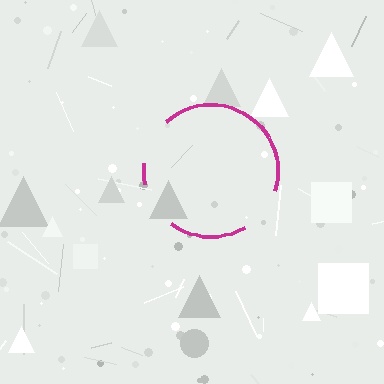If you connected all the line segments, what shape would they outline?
They would outline a circle.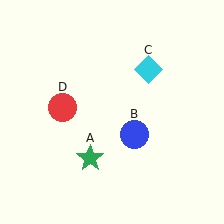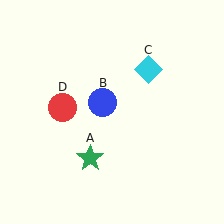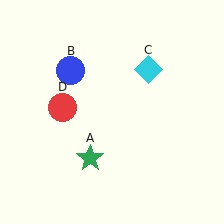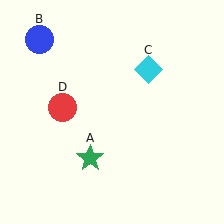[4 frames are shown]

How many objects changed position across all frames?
1 object changed position: blue circle (object B).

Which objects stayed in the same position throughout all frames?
Green star (object A) and cyan diamond (object C) and red circle (object D) remained stationary.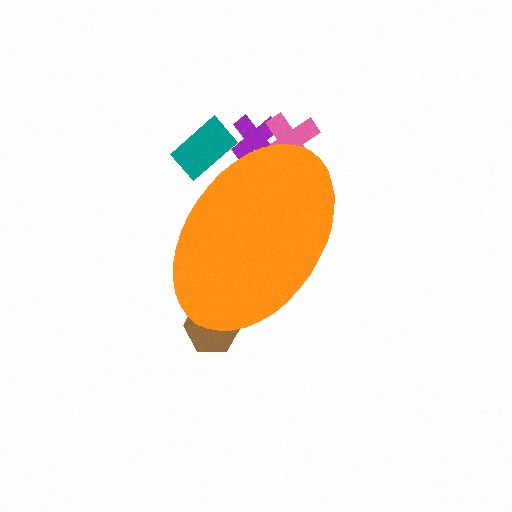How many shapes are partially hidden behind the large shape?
4 shapes are partially hidden.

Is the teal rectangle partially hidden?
Yes, the teal rectangle is partially hidden behind the orange ellipse.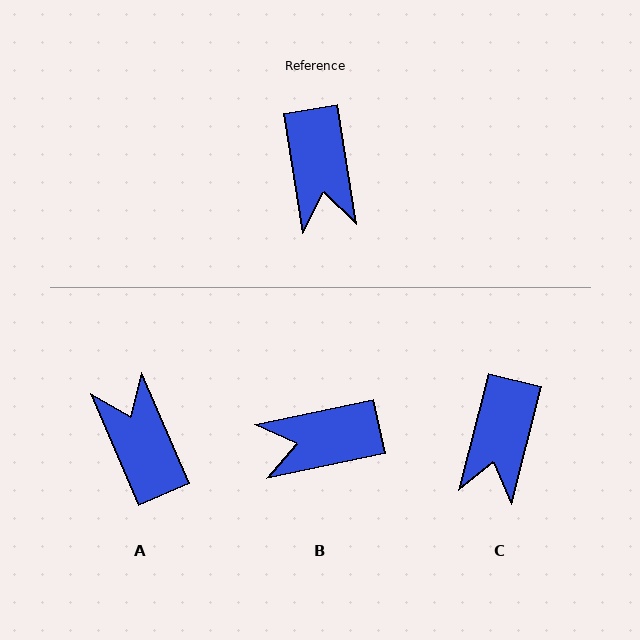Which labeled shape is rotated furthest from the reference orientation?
A, about 166 degrees away.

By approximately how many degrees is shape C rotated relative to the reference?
Approximately 23 degrees clockwise.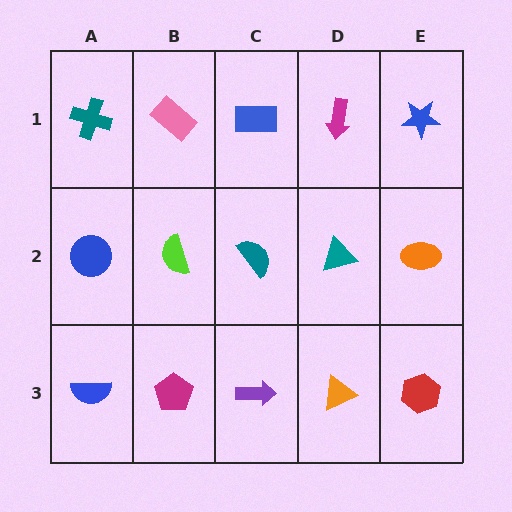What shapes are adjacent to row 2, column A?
A teal cross (row 1, column A), a blue semicircle (row 3, column A), a lime semicircle (row 2, column B).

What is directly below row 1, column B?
A lime semicircle.